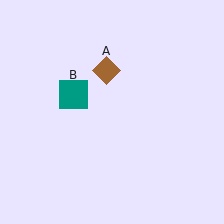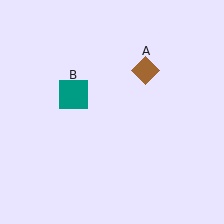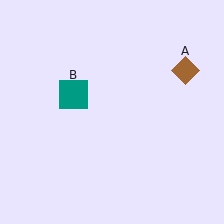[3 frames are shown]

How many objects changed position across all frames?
1 object changed position: brown diamond (object A).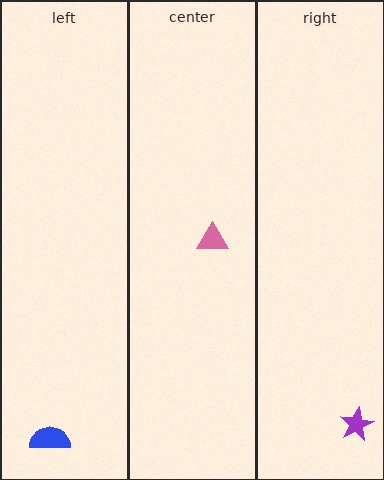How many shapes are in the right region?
1.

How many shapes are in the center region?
1.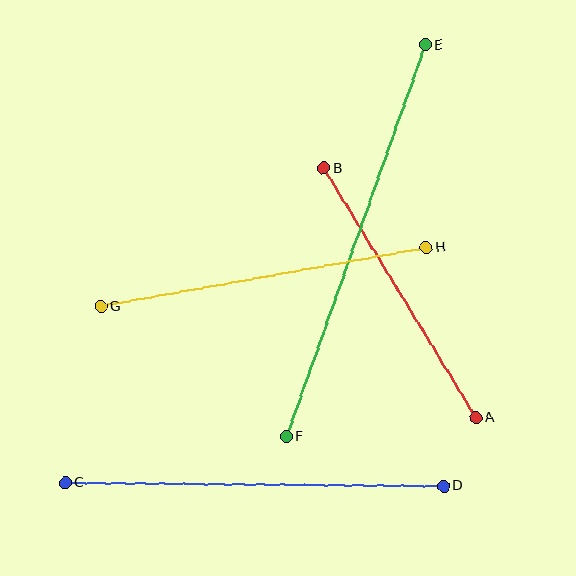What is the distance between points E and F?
The distance is approximately 415 pixels.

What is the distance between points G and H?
The distance is approximately 330 pixels.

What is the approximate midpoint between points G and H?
The midpoint is at approximately (264, 277) pixels.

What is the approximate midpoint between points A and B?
The midpoint is at approximately (400, 293) pixels.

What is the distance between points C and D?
The distance is approximately 378 pixels.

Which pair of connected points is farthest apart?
Points E and F are farthest apart.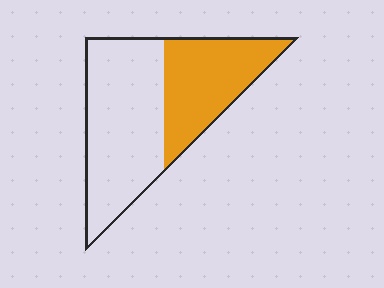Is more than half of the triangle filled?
No.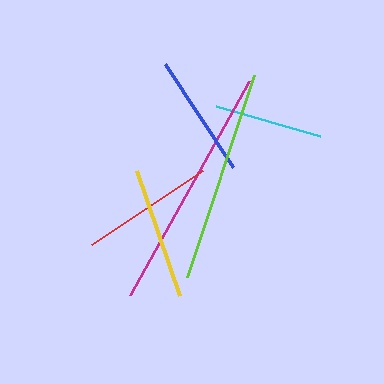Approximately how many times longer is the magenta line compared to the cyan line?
The magenta line is approximately 2.3 times the length of the cyan line.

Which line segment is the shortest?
The cyan line is the shortest at approximately 108 pixels.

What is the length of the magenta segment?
The magenta segment is approximately 245 pixels long.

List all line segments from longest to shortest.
From longest to shortest: magenta, lime, red, yellow, blue, cyan.